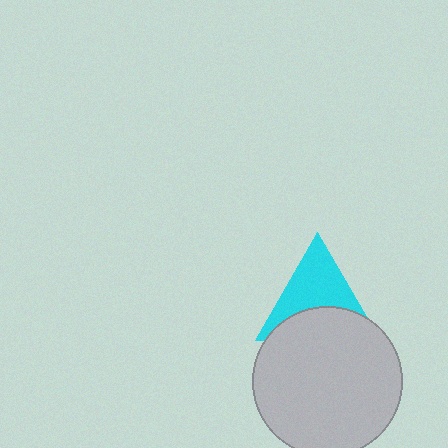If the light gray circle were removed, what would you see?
You would see the complete cyan triangle.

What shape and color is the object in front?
The object in front is a light gray circle.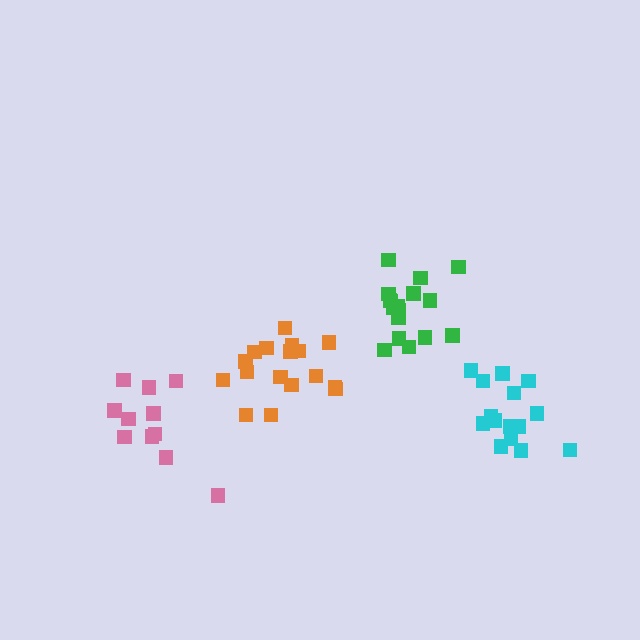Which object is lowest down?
The pink cluster is bottommost.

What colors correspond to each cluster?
The clusters are colored: orange, green, cyan, pink.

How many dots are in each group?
Group 1: 17 dots, Group 2: 17 dots, Group 3: 15 dots, Group 4: 11 dots (60 total).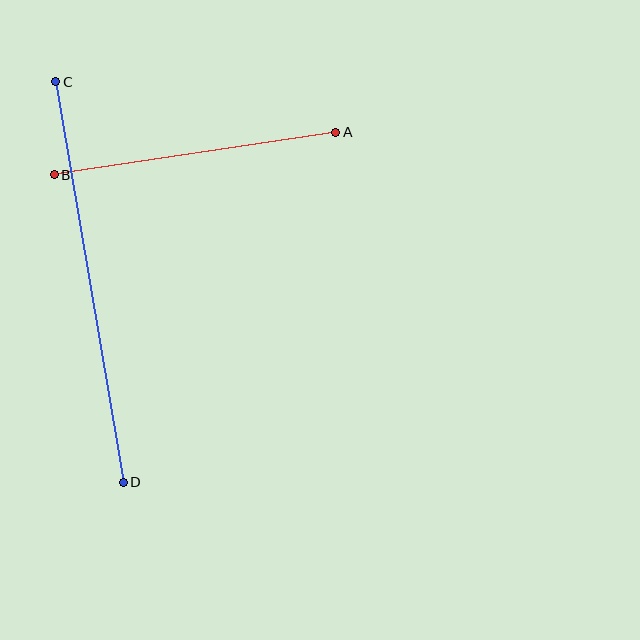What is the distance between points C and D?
The distance is approximately 407 pixels.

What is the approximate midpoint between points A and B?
The midpoint is at approximately (195, 153) pixels.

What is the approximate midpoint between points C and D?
The midpoint is at approximately (89, 282) pixels.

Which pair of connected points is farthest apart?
Points C and D are farthest apart.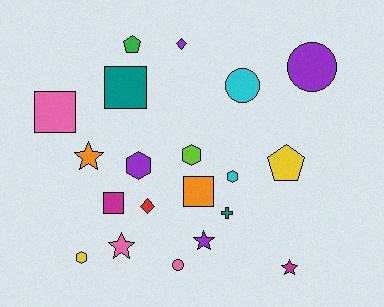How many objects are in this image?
There are 20 objects.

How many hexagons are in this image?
There are 4 hexagons.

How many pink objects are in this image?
There are 3 pink objects.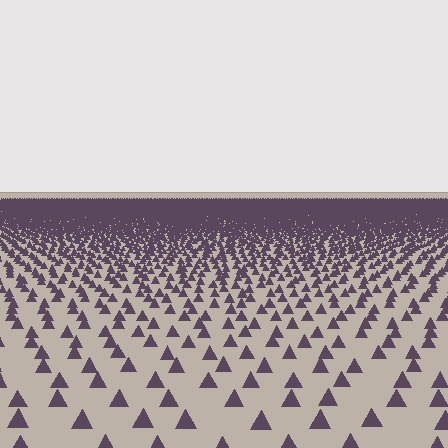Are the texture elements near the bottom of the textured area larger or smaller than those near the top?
Larger. Near the bottom, elements are closer to the viewer and appear at a bigger on-screen size.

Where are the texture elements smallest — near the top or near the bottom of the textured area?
Near the top.